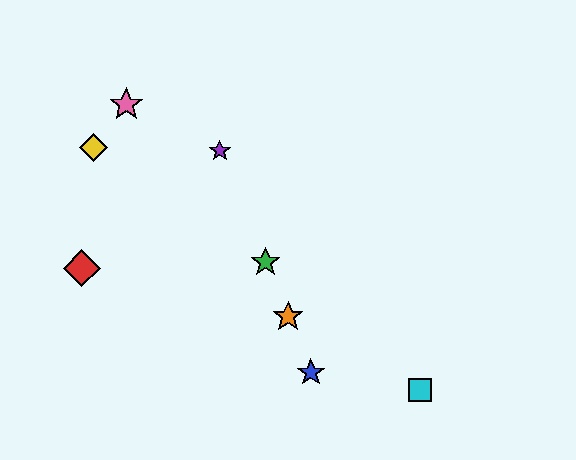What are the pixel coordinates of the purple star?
The purple star is at (220, 151).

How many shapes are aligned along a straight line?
4 shapes (the blue star, the green star, the purple star, the orange star) are aligned along a straight line.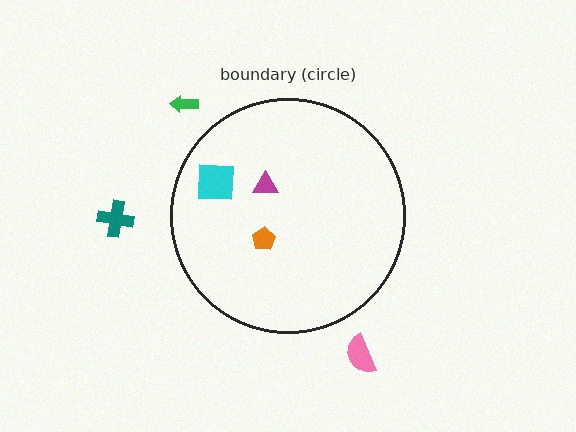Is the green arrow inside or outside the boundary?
Outside.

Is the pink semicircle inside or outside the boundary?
Outside.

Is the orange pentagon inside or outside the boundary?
Inside.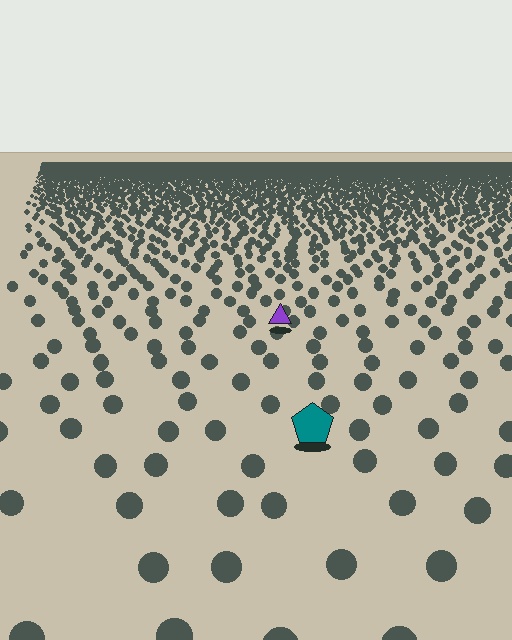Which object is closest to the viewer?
The teal pentagon is closest. The texture marks near it are larger and more spread out.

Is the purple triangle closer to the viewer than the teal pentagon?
No. The teal pentagon is closer — you can tell from the texture gradient: the ground texture is coarser near it.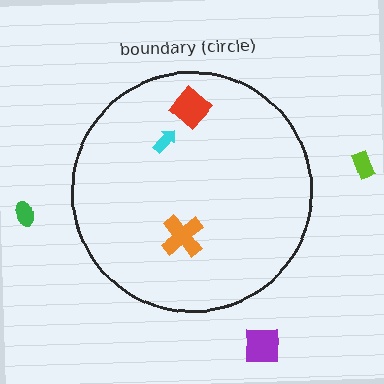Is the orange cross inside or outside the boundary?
Inside.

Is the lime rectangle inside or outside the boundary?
Outside.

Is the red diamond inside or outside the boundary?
Inside.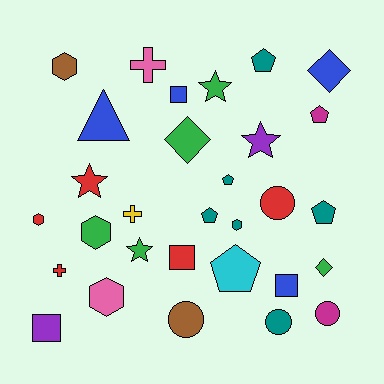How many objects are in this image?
There are 30 objects.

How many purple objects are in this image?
There are 2 purple objects.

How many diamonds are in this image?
There are 3 diamonds.